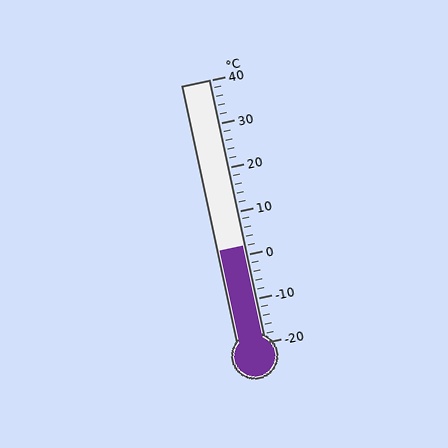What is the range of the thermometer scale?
The thermometer scale ranges from -20°C to 40°C.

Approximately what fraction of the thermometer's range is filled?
The thermometer is filled to approximately 35% of its range.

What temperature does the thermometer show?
The thermometer shows approximately 2°C.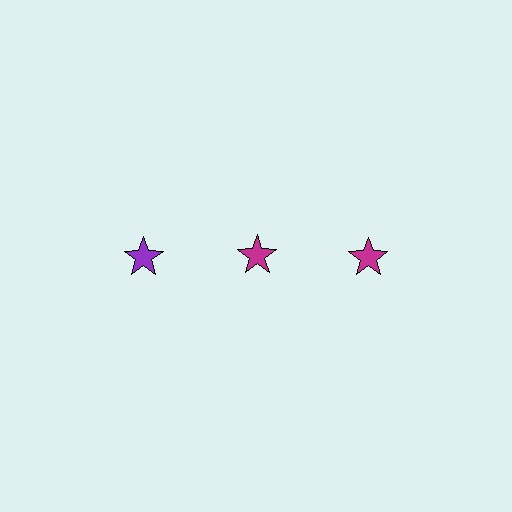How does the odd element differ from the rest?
It has a different color: purple instead of magenta.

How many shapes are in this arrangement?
There are 3 shapes arranged in a grid pattern.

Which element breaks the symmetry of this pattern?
The purple star in the top row, leftmost column breaks the symmetry. All other shapes are magenta stars.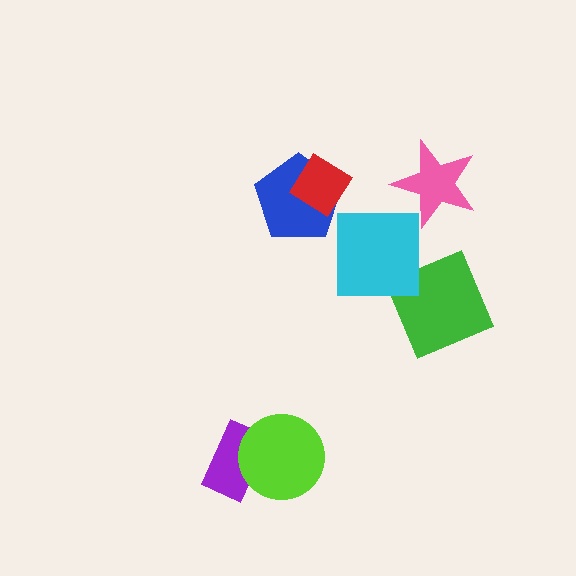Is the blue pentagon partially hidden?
Yes, it is partially covered by another shape.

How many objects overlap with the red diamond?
1 object overlaps with the red diamond.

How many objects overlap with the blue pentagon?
1 object overlaps with the blue pentagon.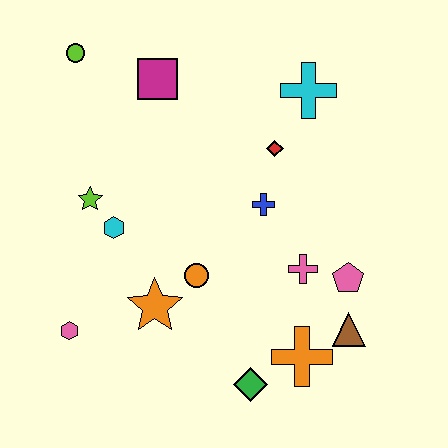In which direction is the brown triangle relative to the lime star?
The brown triangle is to the right of the lime star.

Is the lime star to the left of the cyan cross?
Yes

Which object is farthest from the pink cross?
The lime circle is farthest from the pink cross.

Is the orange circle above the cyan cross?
No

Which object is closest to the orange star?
The orange circle is closest to the orange star.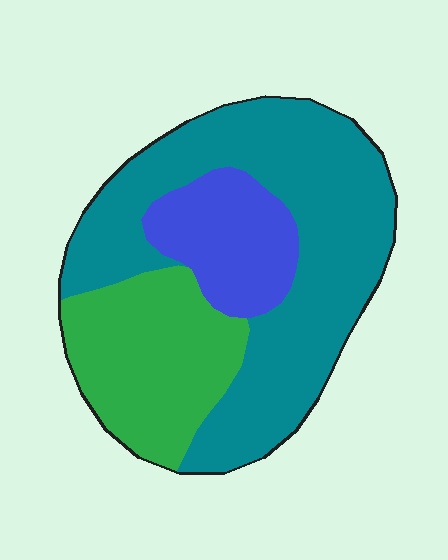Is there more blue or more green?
Green.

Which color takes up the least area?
Blue, at roughly 15%.